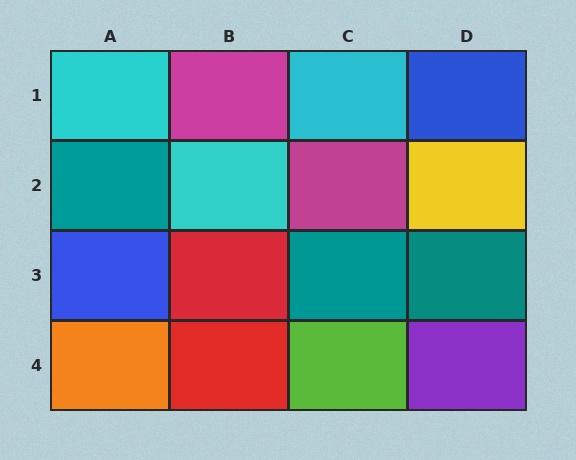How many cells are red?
2 cells are red.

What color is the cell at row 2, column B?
Cyan.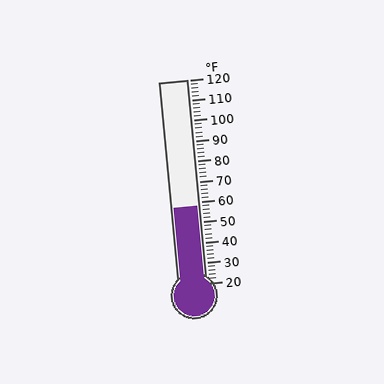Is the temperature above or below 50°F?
The temperature is above 50°F.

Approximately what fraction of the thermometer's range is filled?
The thermometer is filled to approximately 40% of its range.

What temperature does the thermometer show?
The thermometer shows approximately 58°F.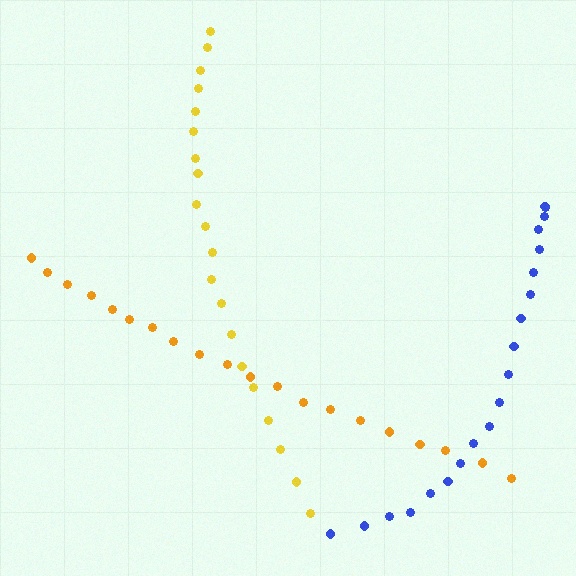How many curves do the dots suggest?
There are 3 distinct paths.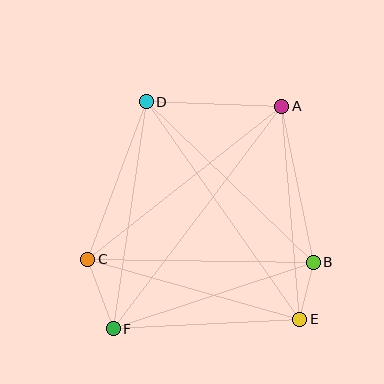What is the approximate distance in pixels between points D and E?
The distance between D and E is approximately 266 pixels.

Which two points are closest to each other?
Points B and E are closest to each other.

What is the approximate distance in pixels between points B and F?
The distance between B and F is approximately 211 pixels.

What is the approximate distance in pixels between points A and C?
The distance between A and C is approximately 247 pixels.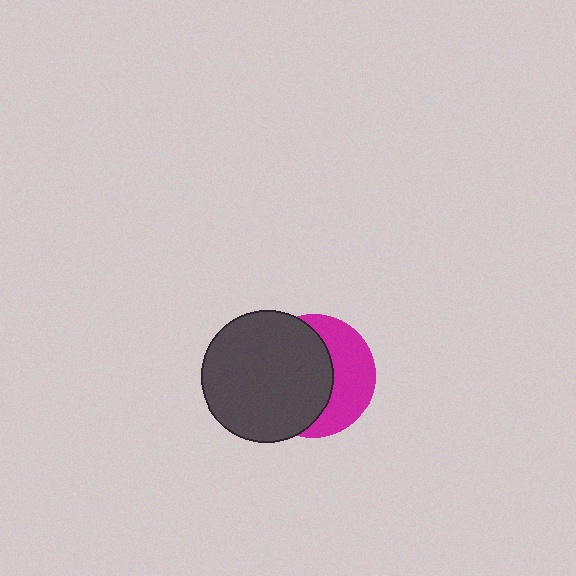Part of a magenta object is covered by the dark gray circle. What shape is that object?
It is a circle.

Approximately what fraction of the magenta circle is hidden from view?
Roughly 59% of the magenta circle is hidden behind the dark gray circle.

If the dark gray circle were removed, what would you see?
You would see the complete magenta circle.